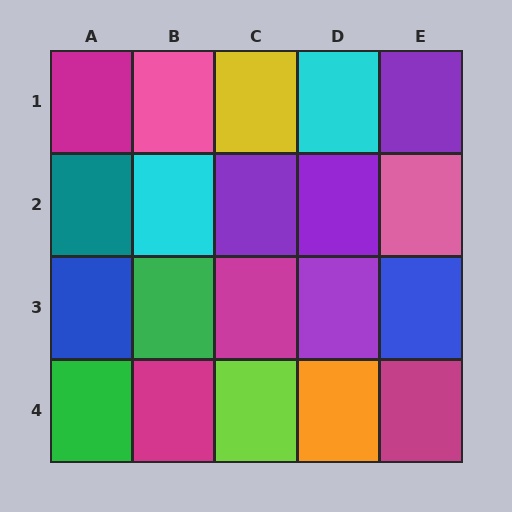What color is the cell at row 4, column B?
Magenta.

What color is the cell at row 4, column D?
Orange.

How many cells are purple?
4 cells are purple.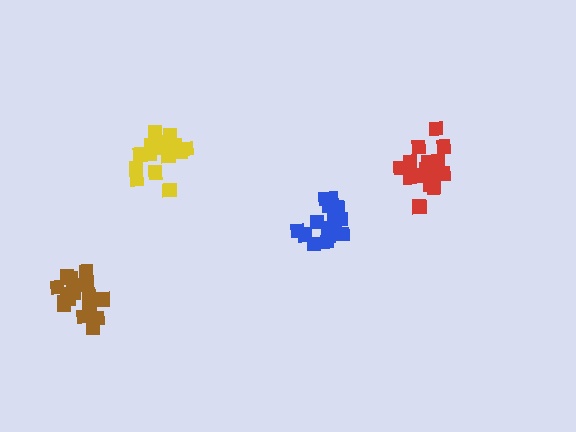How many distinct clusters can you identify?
There are 4 distinct clusters.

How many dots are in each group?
Group 1: 18 dots, Group 2: 20 dots, Group 3: 19 dots, Group 4: 19 dots (76 total).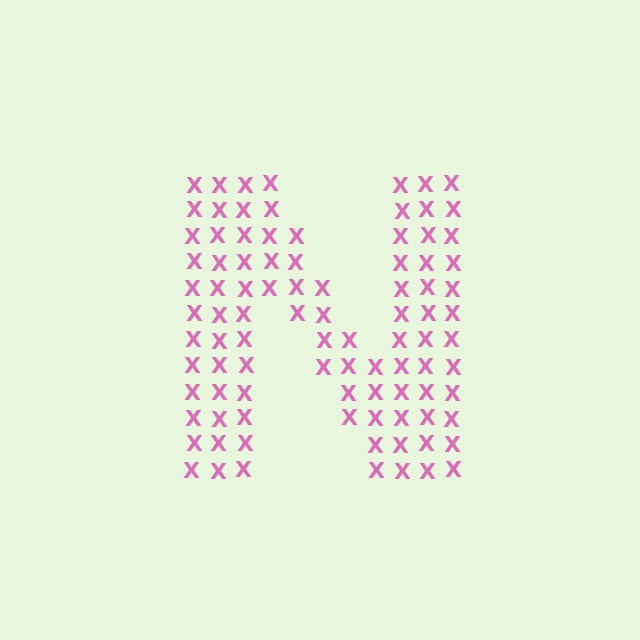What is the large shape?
The large shape is the letter N.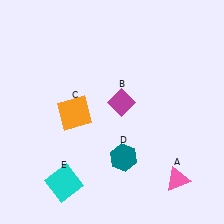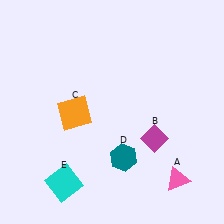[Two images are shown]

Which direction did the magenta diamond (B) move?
The magenta diamond (B) moved down.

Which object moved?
The magenta diamond (B) moved down.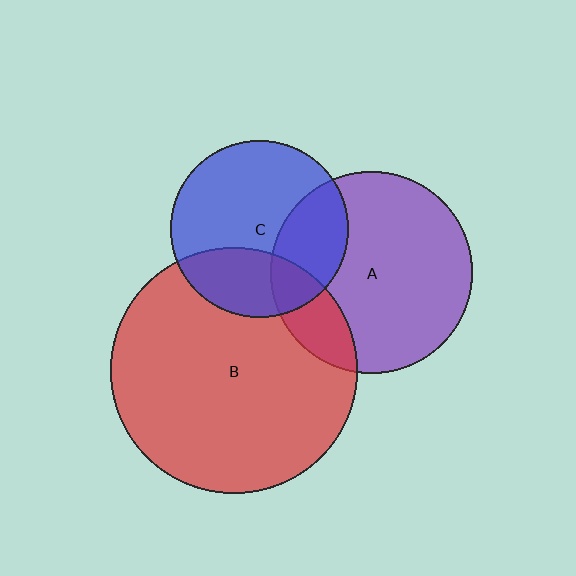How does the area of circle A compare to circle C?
Approximately 1.3 times.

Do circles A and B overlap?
Yes.